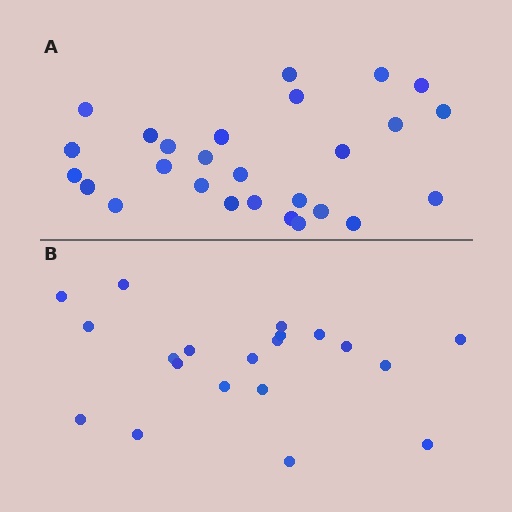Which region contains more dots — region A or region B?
Region A (the top region) has more dots.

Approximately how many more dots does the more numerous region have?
Region A has roughly 8 or so more dots than region B.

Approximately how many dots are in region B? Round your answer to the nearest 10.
About 20 dots.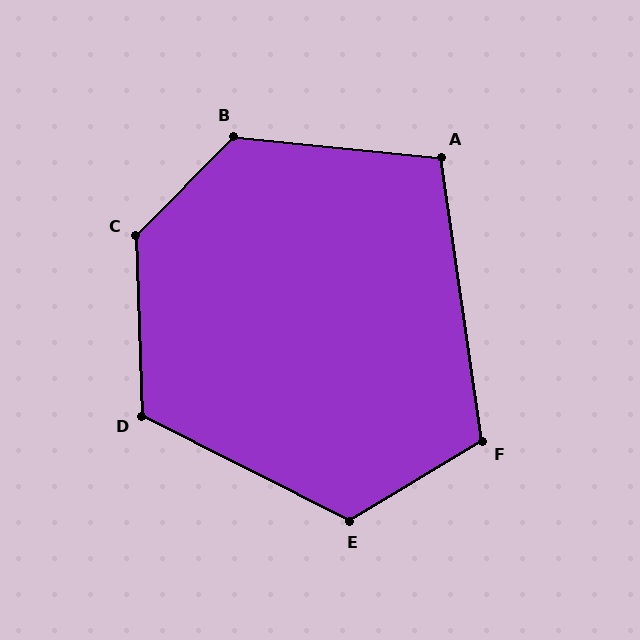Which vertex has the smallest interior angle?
A, at approximately 104 degrees.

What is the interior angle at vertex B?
Approximately 129 degrees (obtuse).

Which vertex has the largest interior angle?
C, at approximately 133 degrees.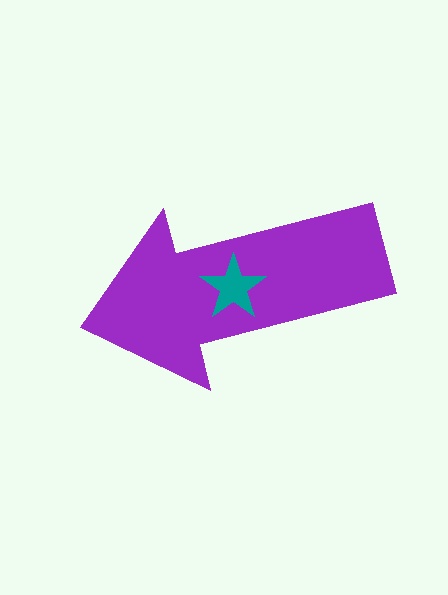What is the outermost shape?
The purple arrow.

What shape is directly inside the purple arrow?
The teal star.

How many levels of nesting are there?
2.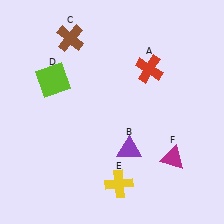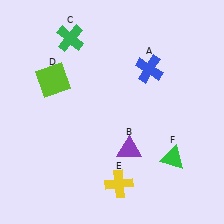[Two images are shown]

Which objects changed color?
A changed from red to blue. C changed from brown to green. F changed from magenta to green.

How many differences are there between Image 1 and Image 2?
There are 3 differences between the two images.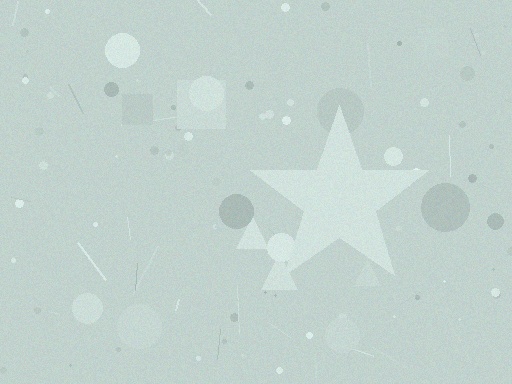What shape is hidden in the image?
A star is hidden in the image.